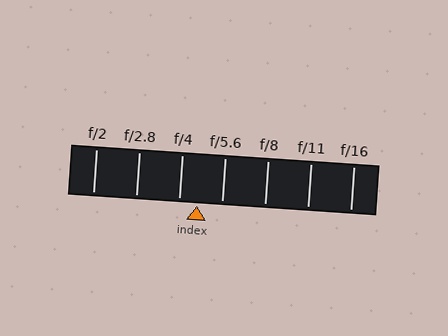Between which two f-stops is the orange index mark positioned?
The index mark is between f/4 and f/5.6.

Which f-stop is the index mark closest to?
The index mark is closest to f/4.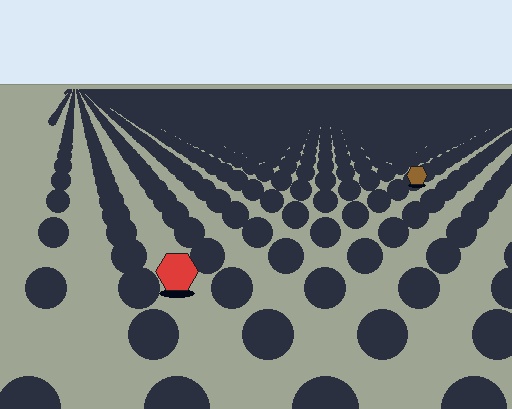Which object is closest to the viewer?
The red hexagon is closest. The texture marks near it are larger and more spread out.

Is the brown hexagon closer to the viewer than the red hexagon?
No. The red hexagon is closer — you can tell from the texture gradient: the ground texture is coarser near it.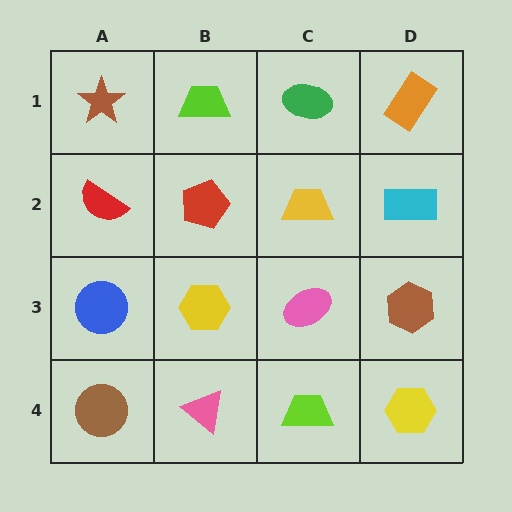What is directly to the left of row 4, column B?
A brown circle.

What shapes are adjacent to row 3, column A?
A red semicircle (row 2, column A), a brown circle (row 4, column A), a yellow hexagon (row 3, column B).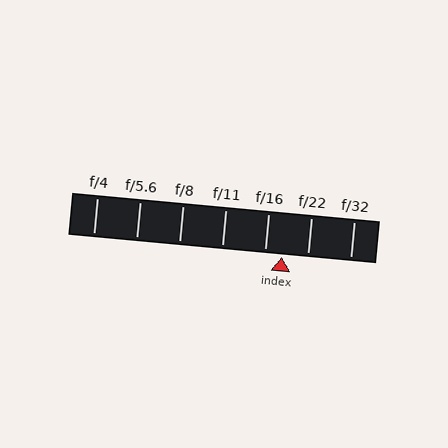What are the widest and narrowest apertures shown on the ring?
The widest aperture shown is f/4 and the narrowest is f/32.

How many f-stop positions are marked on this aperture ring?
There are 7 f-stop positions marked.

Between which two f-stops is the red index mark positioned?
The index mark is between f/16 and f/22.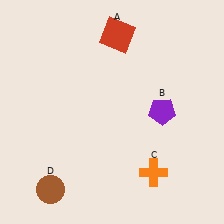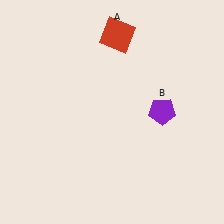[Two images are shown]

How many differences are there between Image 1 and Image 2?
There are 2 differences between the two images.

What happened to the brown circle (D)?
The brown circle (D) was removed in Image 2. It was in the bottom-left area of Image 1.